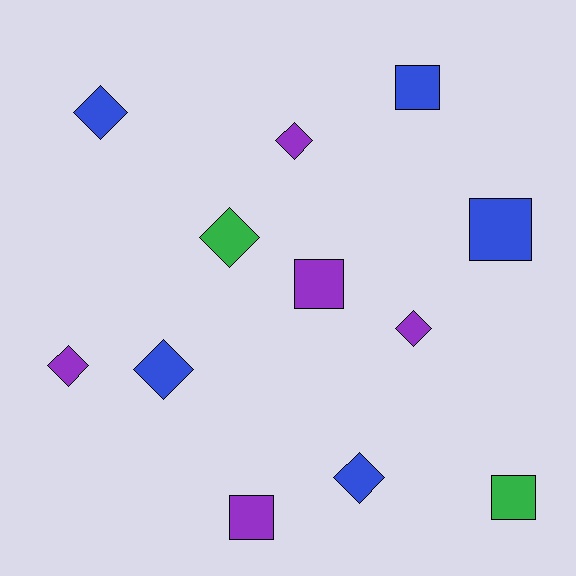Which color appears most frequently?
Blue, with 5 objects.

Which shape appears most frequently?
Diamond, with 7 objects.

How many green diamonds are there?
There is 1 green diamond.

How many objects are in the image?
There are 12 objects.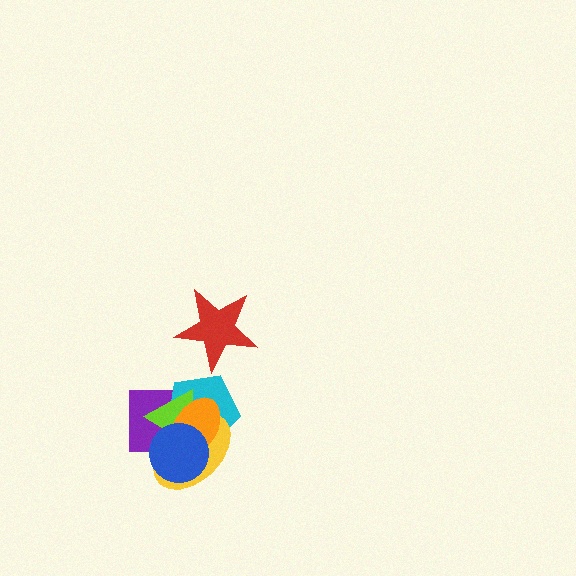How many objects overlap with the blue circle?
5 objects overlap with the blue circle.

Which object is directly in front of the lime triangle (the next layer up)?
The yellow ellipse is directly in front of the lime triangle.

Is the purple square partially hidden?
Yes, it is partially covered by another shape.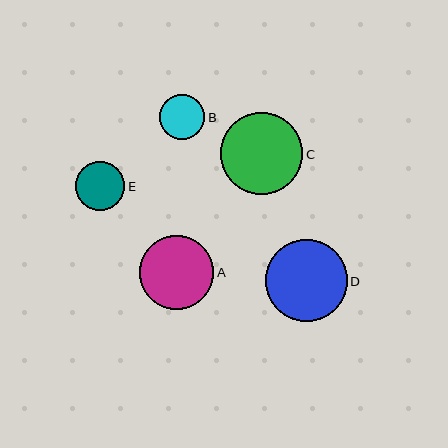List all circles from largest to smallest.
From largest to smallest: C, D, A, E, B.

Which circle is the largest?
Circle C is the largest with a size of approximately 82 pixels.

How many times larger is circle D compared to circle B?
Circle D is approximately 1.8 times the size of circle B.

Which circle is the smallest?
Circle B is the smallest with a size of approximately 45 pixels.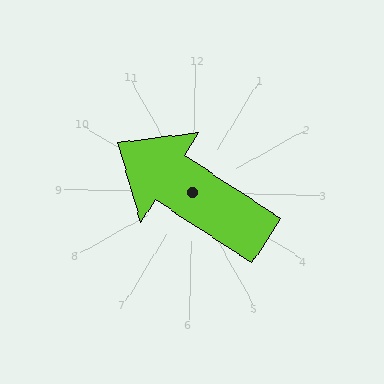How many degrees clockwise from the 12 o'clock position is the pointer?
Approximately 302 degrees.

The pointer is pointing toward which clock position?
Roughly 10 o'clock.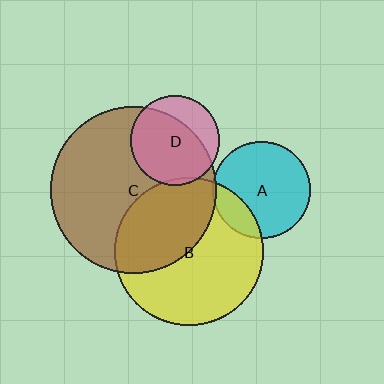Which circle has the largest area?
Circle C (brown).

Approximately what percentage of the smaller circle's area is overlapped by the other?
Approximately 5%.